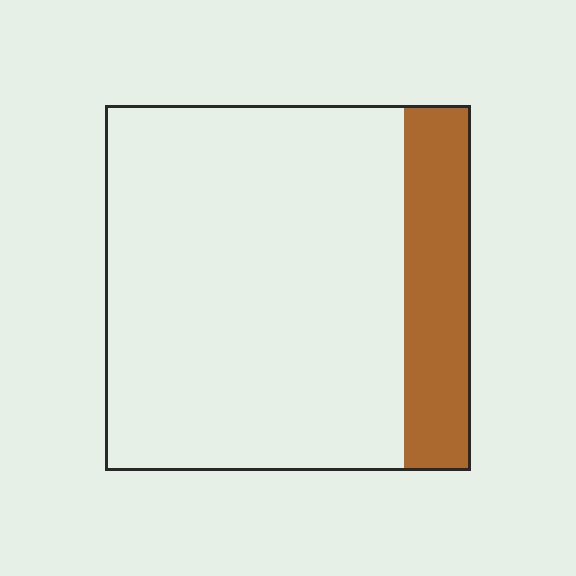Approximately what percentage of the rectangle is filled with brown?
Approximately 20%.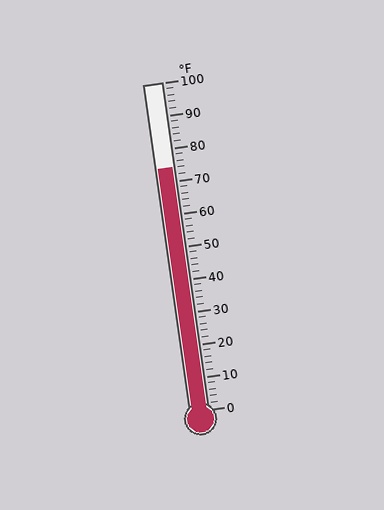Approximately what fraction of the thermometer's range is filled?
The thermometer is filled to approximately 75% of its range.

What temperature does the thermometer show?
The thermometer shows approximately 74°F.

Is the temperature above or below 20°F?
The temperature is above 20°F.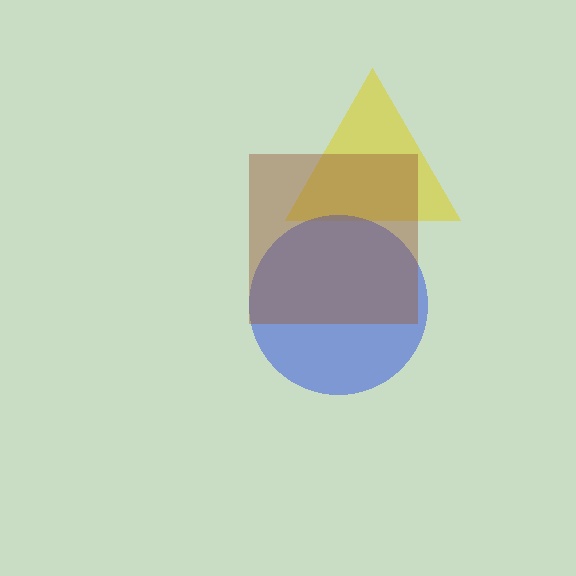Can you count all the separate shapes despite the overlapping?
Yes, there are 3 separate shapes.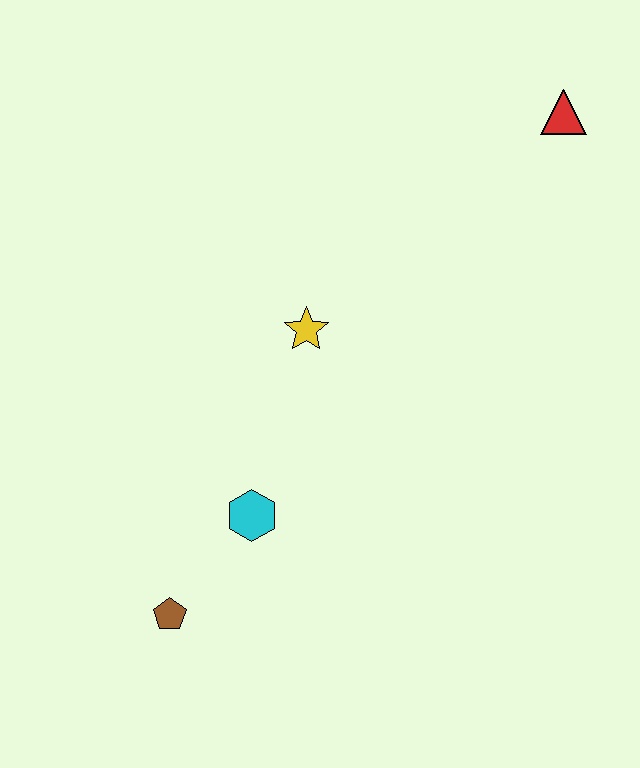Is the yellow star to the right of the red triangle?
No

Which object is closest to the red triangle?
The yellow star is closest to the red triangle.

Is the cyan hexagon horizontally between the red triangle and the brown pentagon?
Yes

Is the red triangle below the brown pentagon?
No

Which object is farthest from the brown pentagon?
The red triangle is farthest from the brown pentagon.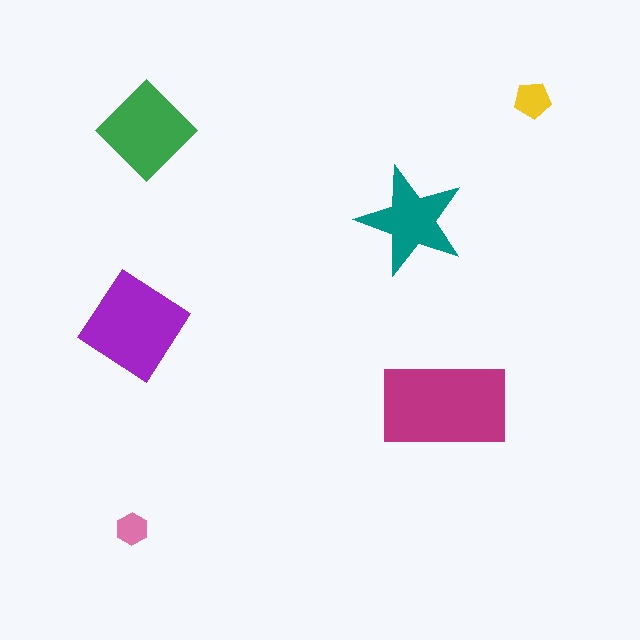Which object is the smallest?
The pink hexagon.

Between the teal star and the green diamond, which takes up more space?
The green diamond.